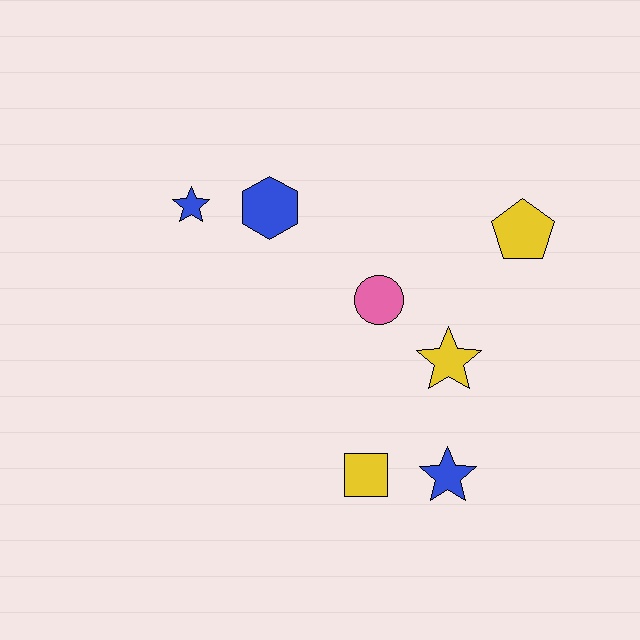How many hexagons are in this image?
There is 1 hexagon.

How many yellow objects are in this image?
There are 3 yellow objects.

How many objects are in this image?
There are 7 objects.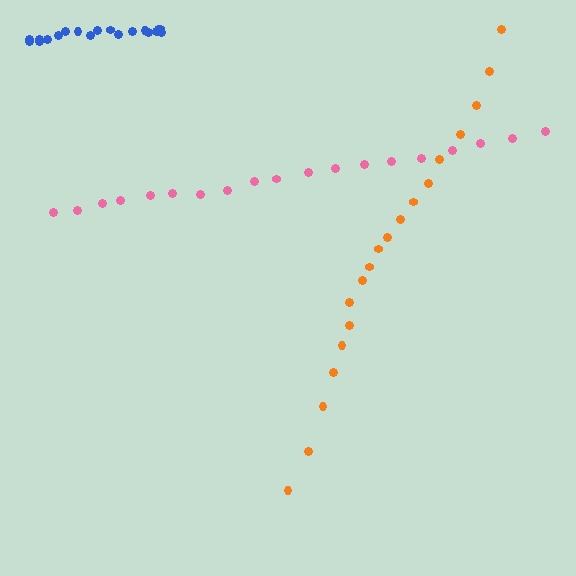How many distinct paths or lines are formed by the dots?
There are 3 distinct paths.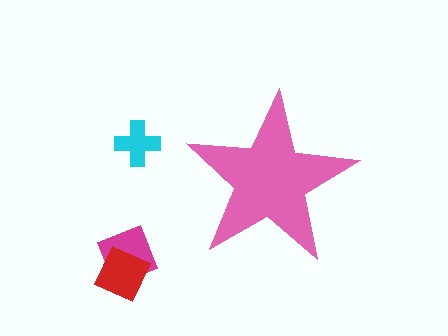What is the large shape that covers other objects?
A pink star.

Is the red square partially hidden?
No, the red square is fully visible.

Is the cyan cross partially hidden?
No, the cyan cross is fully visible.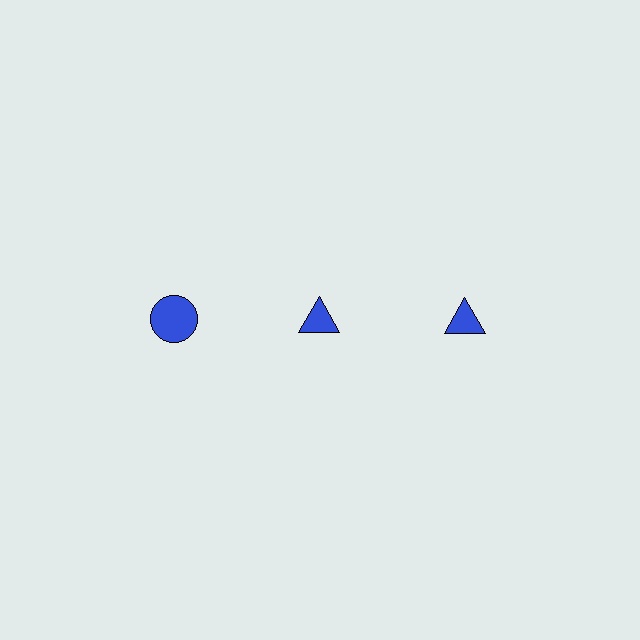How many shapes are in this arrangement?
There are 3 shapes arranged in a grid pattern.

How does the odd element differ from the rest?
It has a different shape: circle instead of triangle.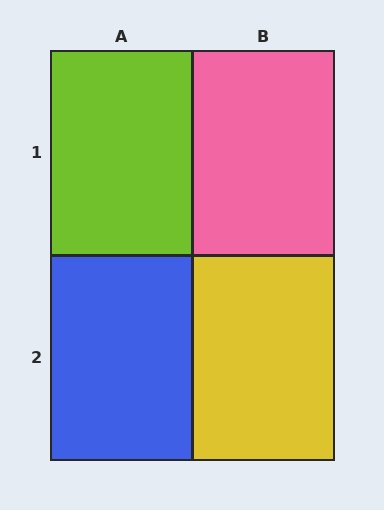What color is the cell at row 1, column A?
Lime.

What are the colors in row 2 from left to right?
Blue, yellow.